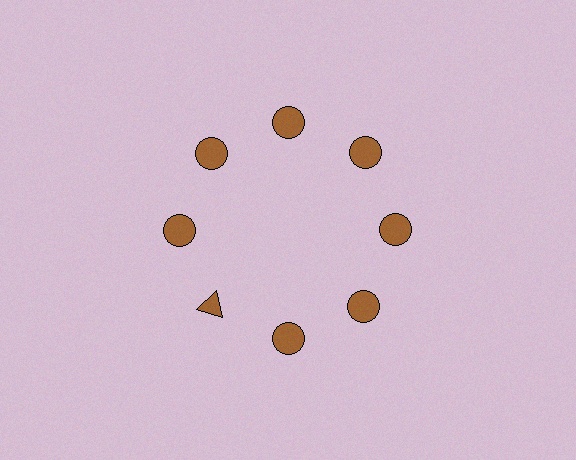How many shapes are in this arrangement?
There are 8 shapes arranged in a ring pattern.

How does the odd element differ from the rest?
It has a different shape: triangle instead of circle.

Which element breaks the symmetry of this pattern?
The brown triangle at roughly the 8 o'clock position breaks the symmetry. All other shapes are brown circles.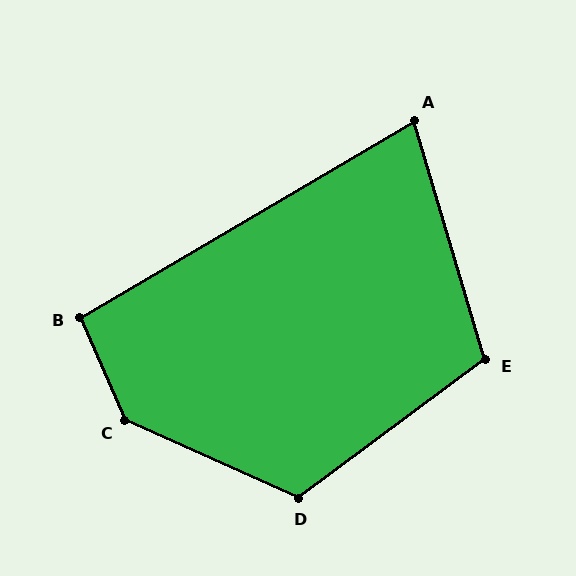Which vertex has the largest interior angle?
C, at approximately 138 degrees.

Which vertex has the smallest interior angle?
A, at approximately 76 degrees.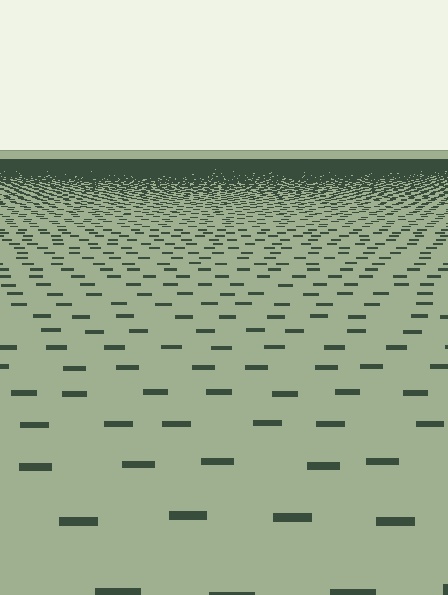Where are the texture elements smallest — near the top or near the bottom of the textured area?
Near the top.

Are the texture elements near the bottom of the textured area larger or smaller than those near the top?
Larger. Near the bottom, elements are closer to the viewer and appear at a bigger on-screen size.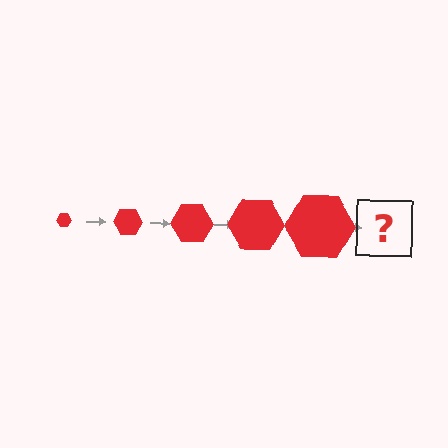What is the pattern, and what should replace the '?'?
The pattern is that the hexagon gets progressively larger each step. The '?' should be a red hexagon, larger than the previous one.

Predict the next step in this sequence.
The next step is a red hexagon, larger than the previous one.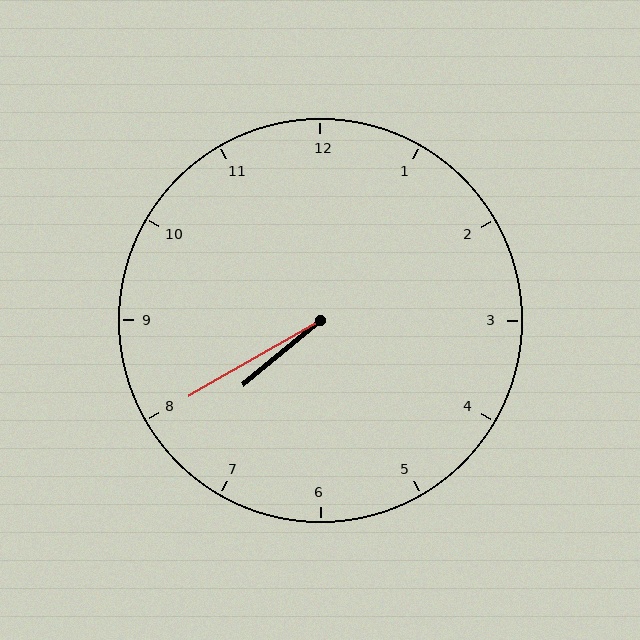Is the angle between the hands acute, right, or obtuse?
It is acute.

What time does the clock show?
7:40.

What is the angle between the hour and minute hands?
Approximately 10 degrees.